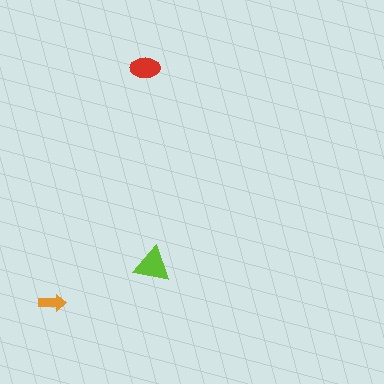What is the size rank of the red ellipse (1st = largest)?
2nd.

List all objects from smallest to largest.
The orange arrow, the red ellipse, the lime triangle.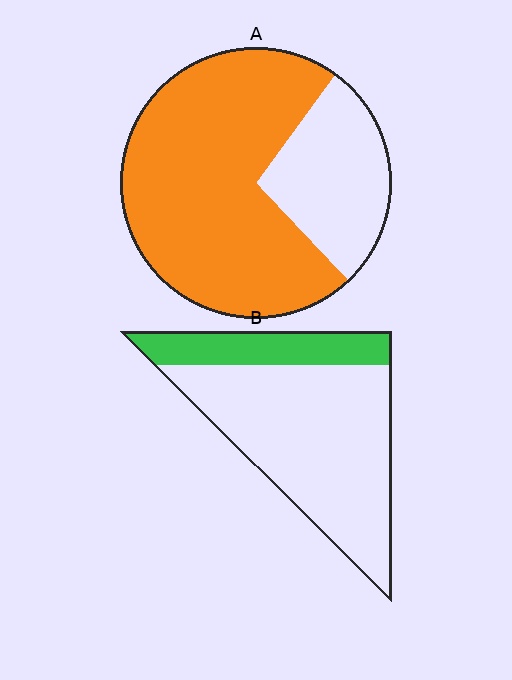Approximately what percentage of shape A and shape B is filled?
A is approximately 70% and B is approximately 25%.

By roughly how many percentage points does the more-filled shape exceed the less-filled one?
By roughly 50 percentage points (A over B).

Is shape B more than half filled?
No.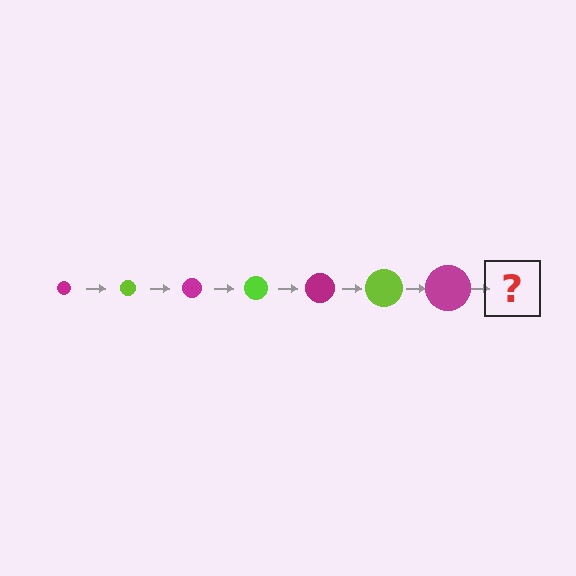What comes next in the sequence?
The next element should be a lime circle, larger than the previous one.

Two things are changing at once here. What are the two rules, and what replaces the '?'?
The two rules are that the circle grows larger each step and the color cycles through magenta and lime. The '?' should be a lime circle, larger than the previous one.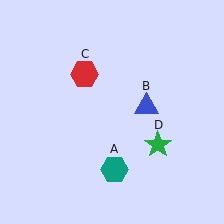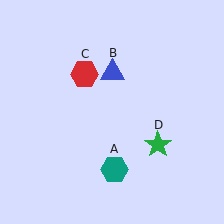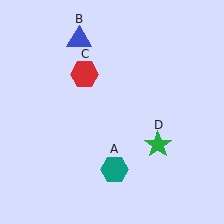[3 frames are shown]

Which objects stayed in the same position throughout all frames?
Teal hexagon (object A) and red hexagon (object C) and green star (object D) remained stationary.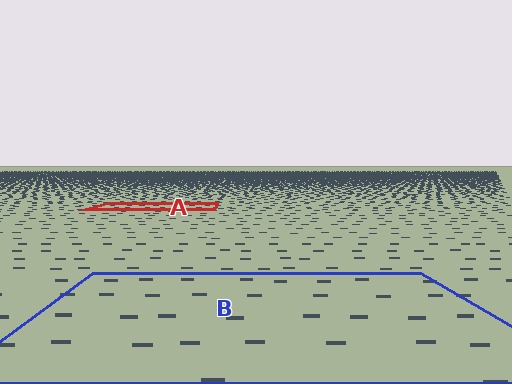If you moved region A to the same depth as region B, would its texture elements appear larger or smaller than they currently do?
They would appear larger. At a closer depth, the same texture elements are projected at a bigger on-screen size.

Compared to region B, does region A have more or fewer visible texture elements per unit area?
Region A has more texture elements per unit area — they are packed more densely because it is farther away.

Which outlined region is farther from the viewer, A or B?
Region A is farther from the viewer — the texture elements inside it appear smaller and more densely packed.